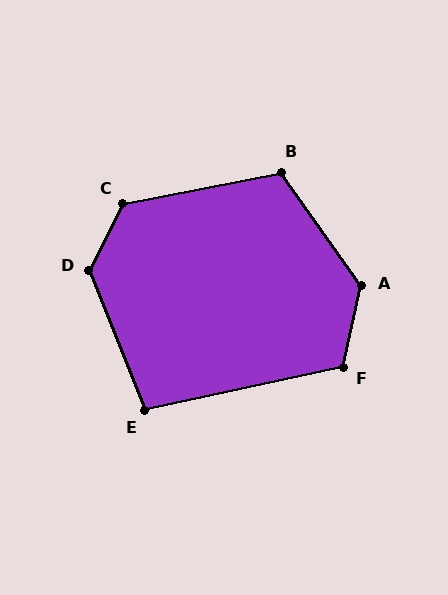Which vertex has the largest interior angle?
A, at approximately 132 degrees.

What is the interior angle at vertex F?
Approximately 115 degrees (obtuse).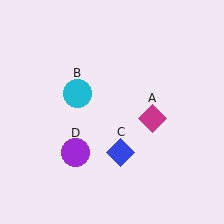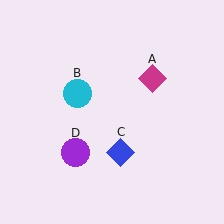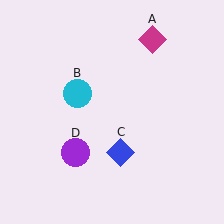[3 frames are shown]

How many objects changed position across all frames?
1 object changed position: magenta diamond (object A).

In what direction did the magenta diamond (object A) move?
The magenta diamond (object A) moved up.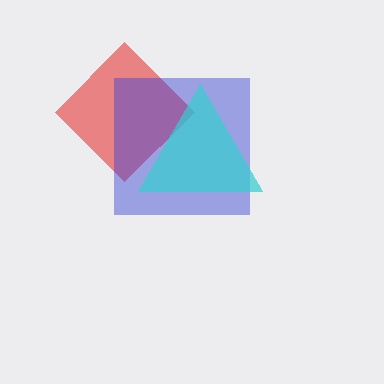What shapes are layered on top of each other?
The layered shapes are: a red diamond, a blue square, a cyan triangle.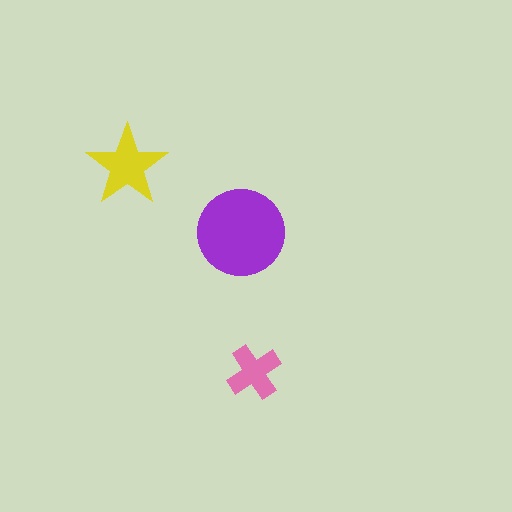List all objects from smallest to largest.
The pink cross, the yellow star, the purple circle.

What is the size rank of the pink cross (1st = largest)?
3rd.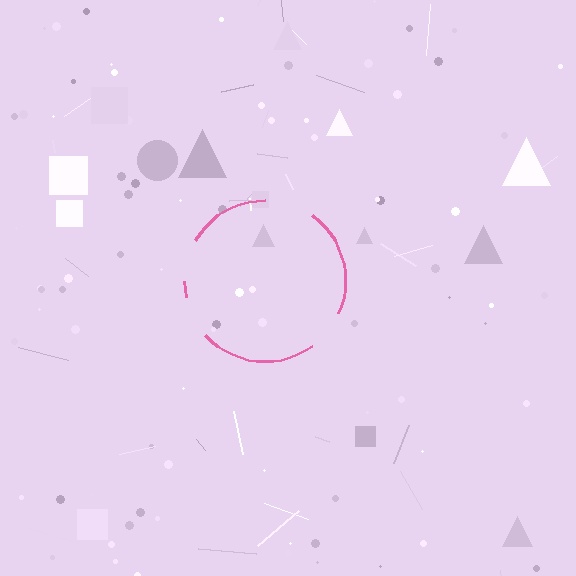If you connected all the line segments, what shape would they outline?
They would outline a circle.